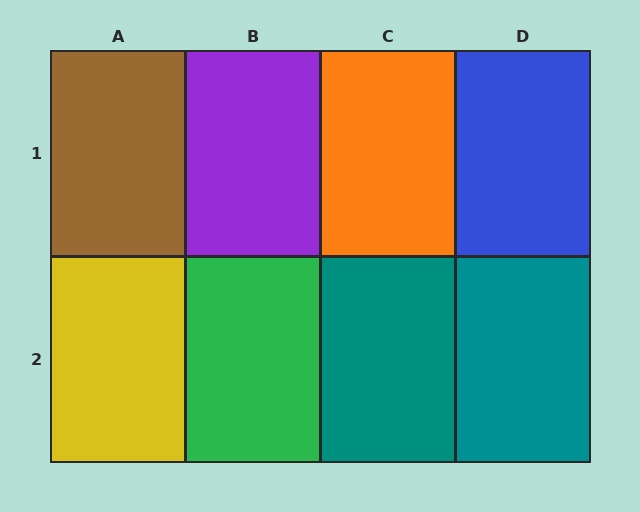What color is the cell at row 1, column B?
Purple.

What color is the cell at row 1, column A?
Brown.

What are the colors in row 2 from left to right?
Yellow, green, teal, teal.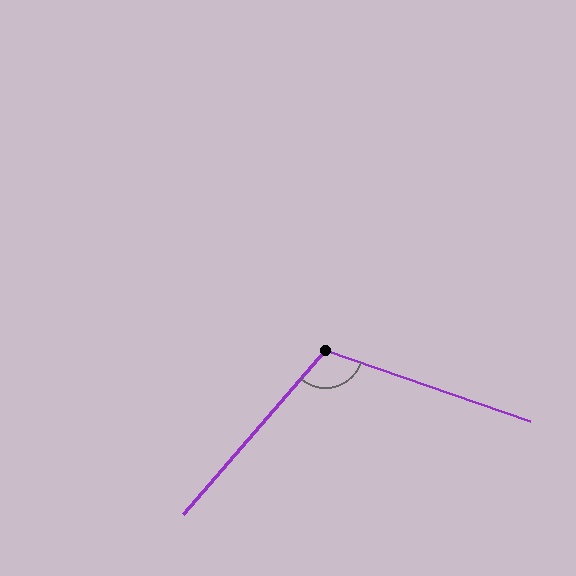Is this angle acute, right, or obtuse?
It is obtuse.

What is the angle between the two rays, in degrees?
Approximately 112 degrees.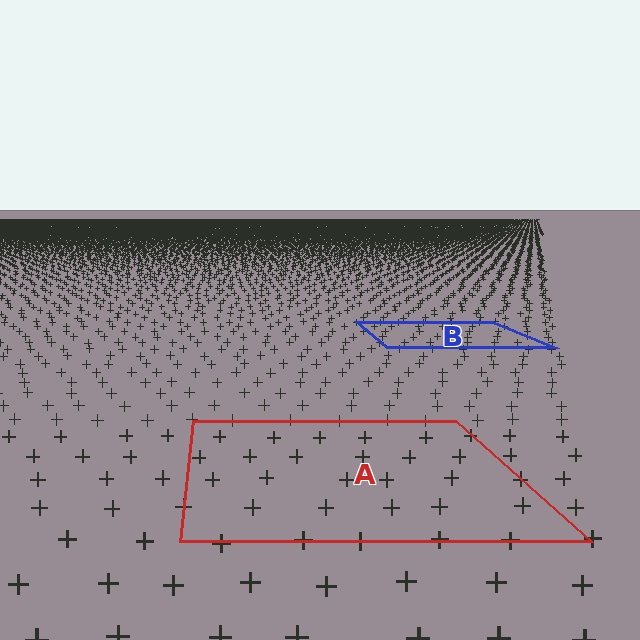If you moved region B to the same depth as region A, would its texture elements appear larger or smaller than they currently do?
They would appear larger. At a closer depth, the same texture elements are projected at a bigger on-screen size.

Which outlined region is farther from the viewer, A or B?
Region B is farther from the viewer — the texture elements inside it appear smaller and more densely packed.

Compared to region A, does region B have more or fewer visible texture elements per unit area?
Region B has more texture elements per unit area — they are packed more densely because it is farther away.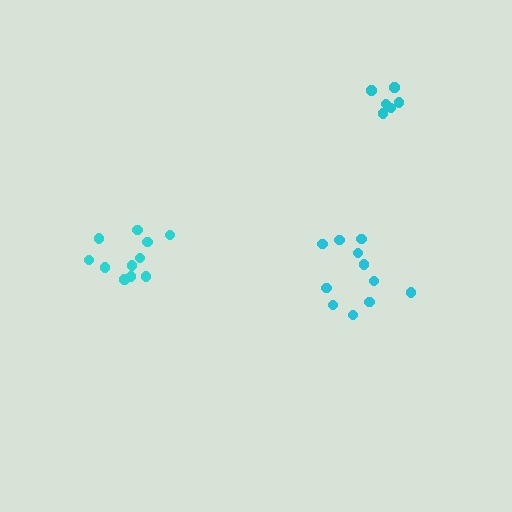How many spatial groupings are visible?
There are 3 spatial groupings.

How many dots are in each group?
Group 1: 11 dots, Group 2: 6 dots, Group 3: 11 dots (28 total).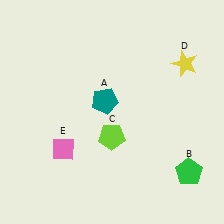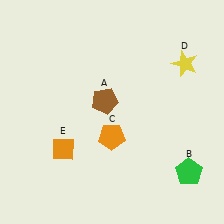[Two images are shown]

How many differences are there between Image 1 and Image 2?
There are 3 differences between the two images.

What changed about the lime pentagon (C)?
In Image 1, C is lime. In Image 2, it changed to orange.